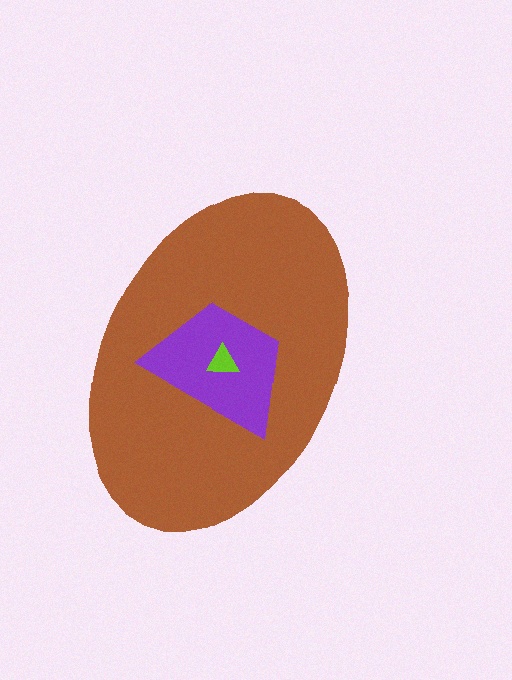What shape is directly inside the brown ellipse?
The purple trapezoid.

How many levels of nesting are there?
3.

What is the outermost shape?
The brown ellipse.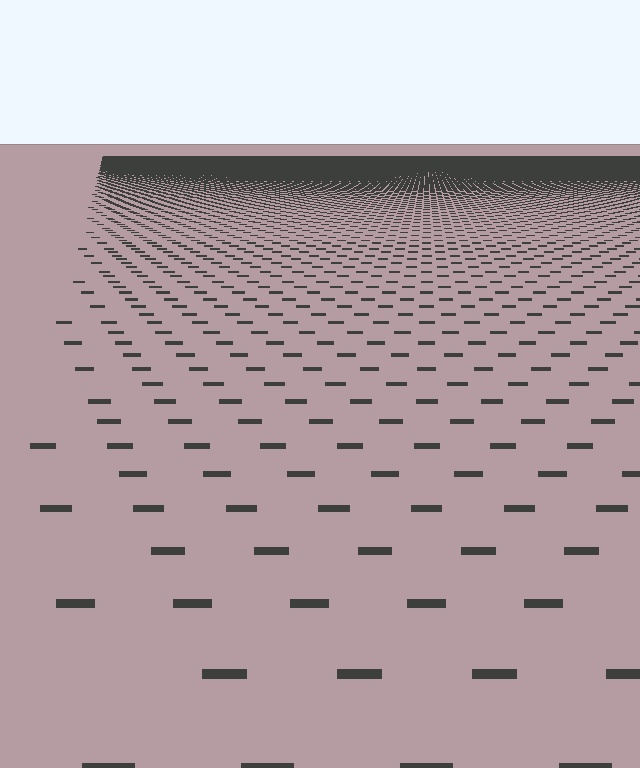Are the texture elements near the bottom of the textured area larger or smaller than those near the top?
Larger. Near the bottom, elements are closer to the viewer and appear at a bigger on-screen size.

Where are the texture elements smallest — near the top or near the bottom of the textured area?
Near the top.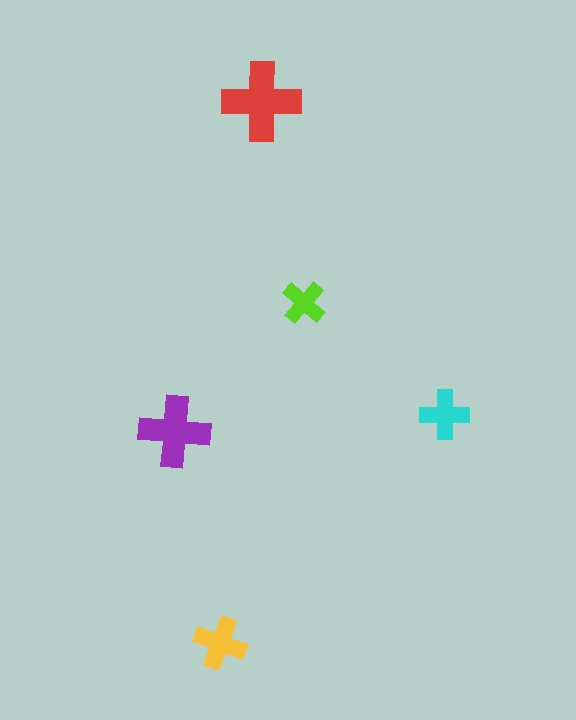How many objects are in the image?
There are 5 objects in the image.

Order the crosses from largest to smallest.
the red one, the purple one, the yellow one, the cyan one, the lime one.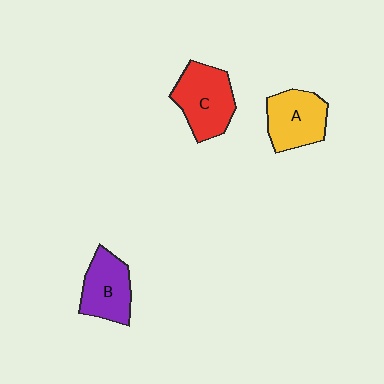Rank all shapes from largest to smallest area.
From largest to smallest: C (red), A (yellow), B (purple).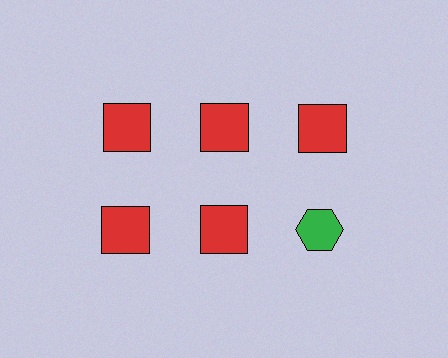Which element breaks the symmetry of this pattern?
The green hexagon in the second row, center column breaks the symmetry. All other shapes are red squares.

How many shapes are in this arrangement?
There are 6 shapes arranged in a grid pattern.